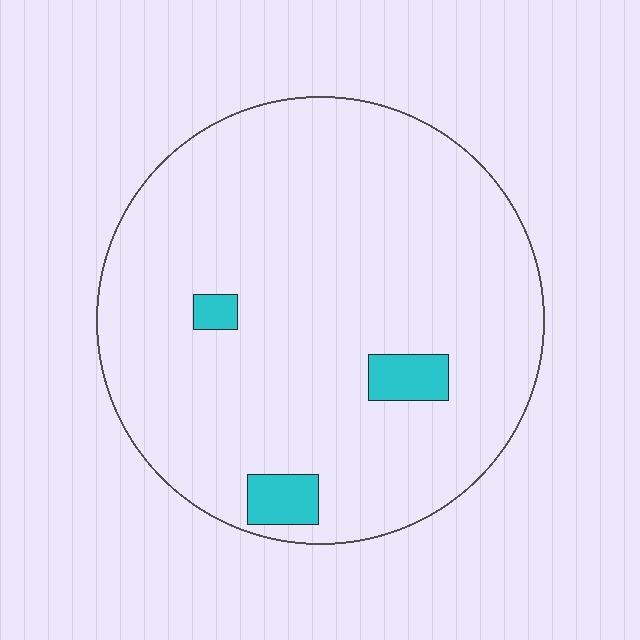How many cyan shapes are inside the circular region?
3.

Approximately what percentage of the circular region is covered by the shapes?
Approximately 5%.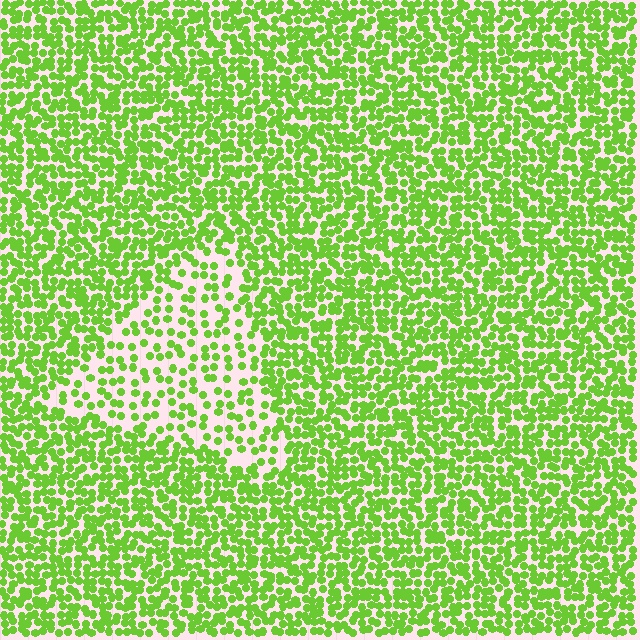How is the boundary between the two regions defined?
The boundary is defined by a change in element density (approximately 2.1x ratio). All elements are the same color, size, and shape.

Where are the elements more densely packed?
The elements are more densely packed outside the triangle boundary.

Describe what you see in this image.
The image contains small lime elements arranged at two different densities. A triangle-shaped region is visible where the elements are less densely packed than the surrounding area.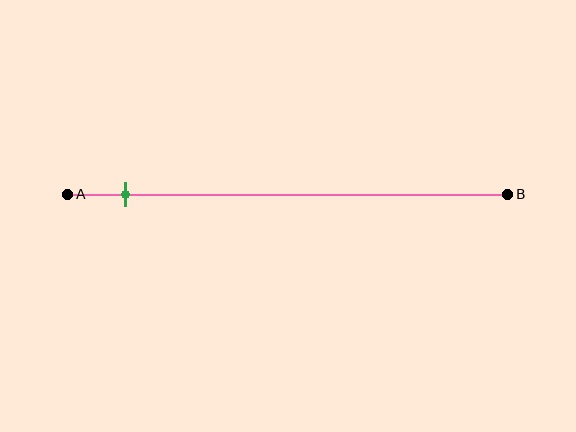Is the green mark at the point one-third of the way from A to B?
No, the mark is at about 15% from A, not at the 33% one-third point.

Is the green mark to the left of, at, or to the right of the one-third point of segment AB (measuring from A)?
The green mark is to the left of the one-third point of segment AB.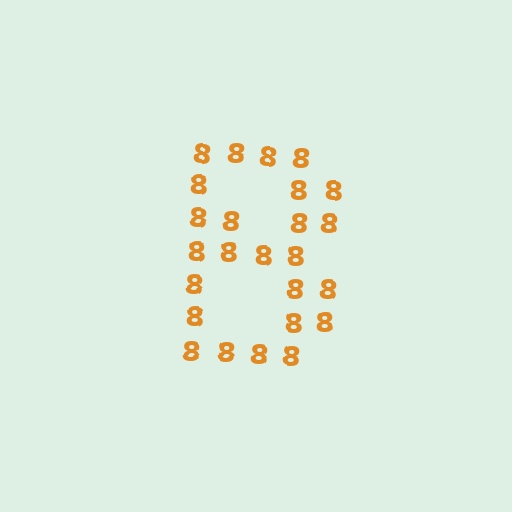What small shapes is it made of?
It is made of small digit 8's.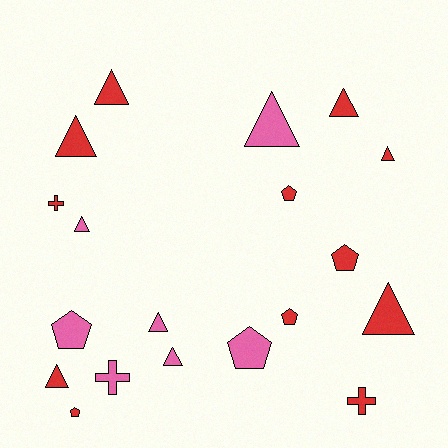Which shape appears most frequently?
Triangle, with 10 objects.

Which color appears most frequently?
Red, with 12 objects.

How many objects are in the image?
There are 19 objects.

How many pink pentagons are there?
There are 2 pink pentagons.